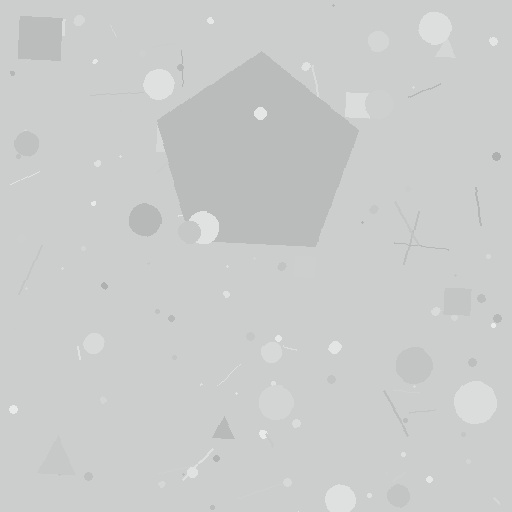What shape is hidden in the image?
A pentagon is hidden in the image.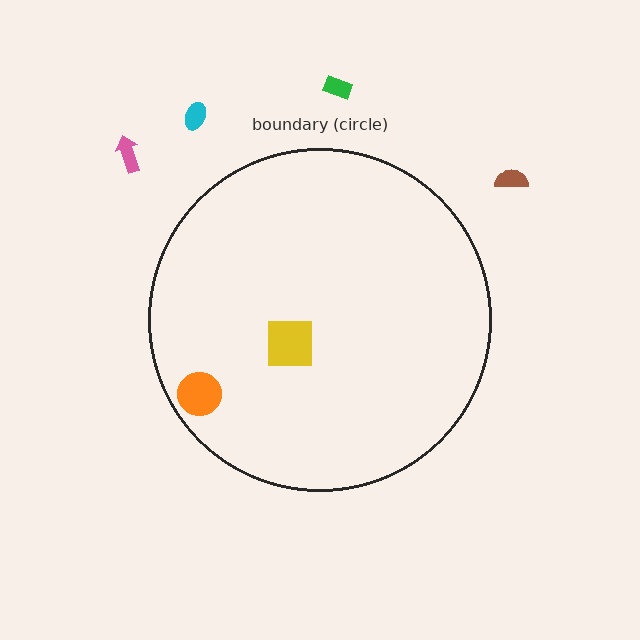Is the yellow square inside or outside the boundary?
Inside.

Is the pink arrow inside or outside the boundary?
Outside.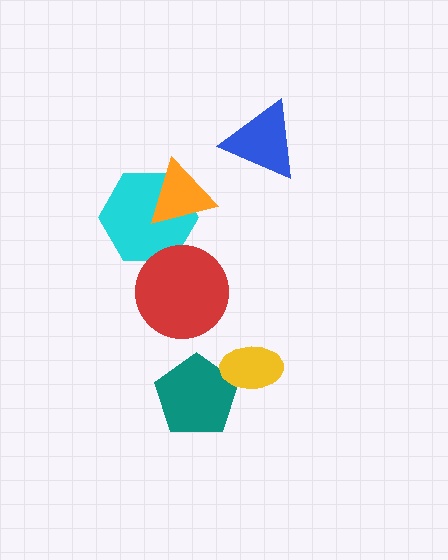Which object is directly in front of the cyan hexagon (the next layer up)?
The orange triangle is directly in front of the cyan hexagon.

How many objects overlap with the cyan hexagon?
2 objects overlap with the cyan hexagon.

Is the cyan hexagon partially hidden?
Yes, it is partially covered by another shape.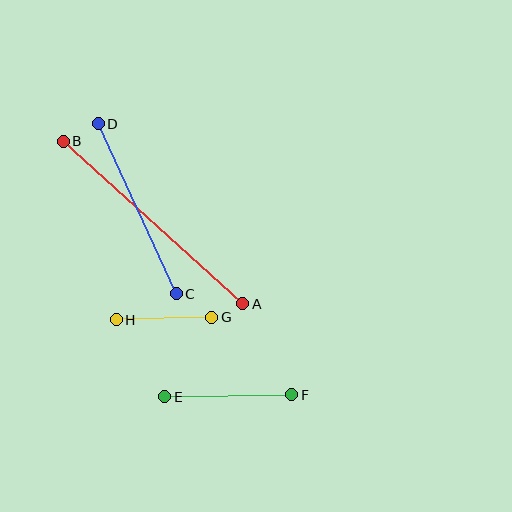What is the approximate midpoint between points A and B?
The midpoint is at approximately (153, 222) pixels.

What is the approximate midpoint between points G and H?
The midpoint is at approximately (164, 318) pixels.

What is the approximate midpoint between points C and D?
The midpoint is at approximately (137, 209) pixels.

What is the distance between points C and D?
The distance is approximately 187 pixels.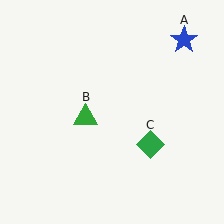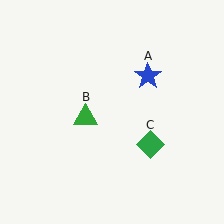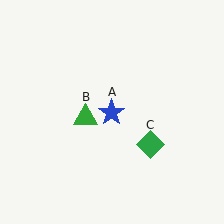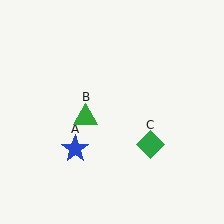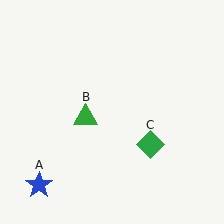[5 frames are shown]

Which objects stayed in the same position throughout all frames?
Green triangle (object B) and green diamond (object C) remained stationary.